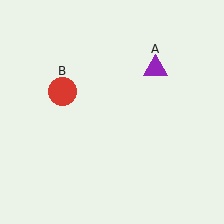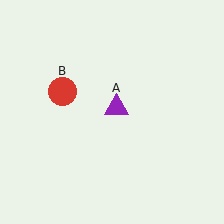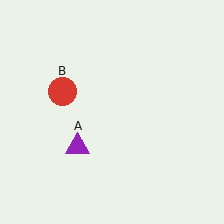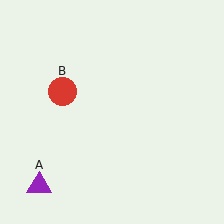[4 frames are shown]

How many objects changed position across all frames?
1 object changed position: purple triangle (object A).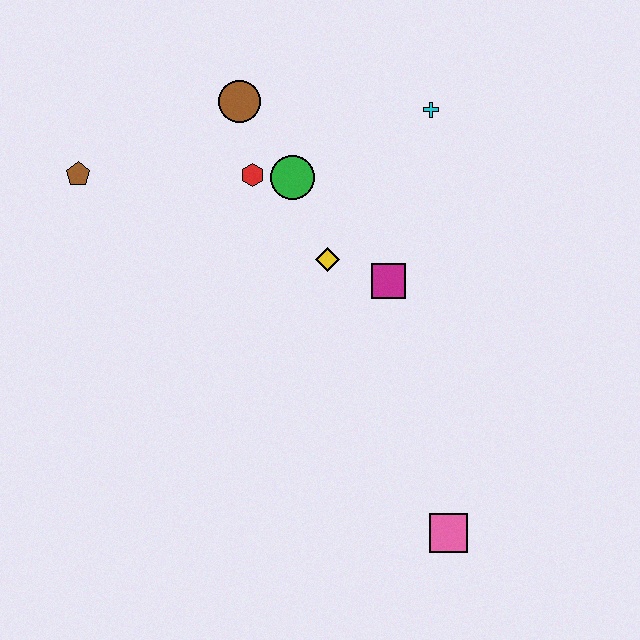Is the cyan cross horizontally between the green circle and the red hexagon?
No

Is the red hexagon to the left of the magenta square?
Yes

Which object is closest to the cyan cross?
The green circle is closest to the cyan cross.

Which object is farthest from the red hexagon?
The pink square is farthest from the red hexagon.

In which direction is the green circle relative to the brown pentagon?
The green circle is to the right of the brown pentagon.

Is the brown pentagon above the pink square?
Yes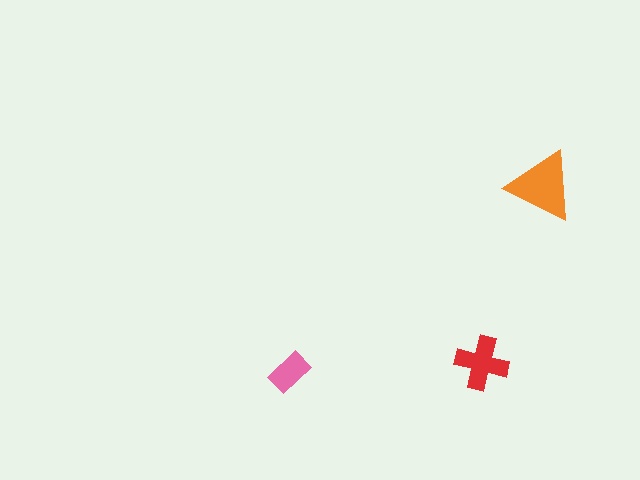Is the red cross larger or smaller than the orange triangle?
Smaller.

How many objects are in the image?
There are 3 objects in the image.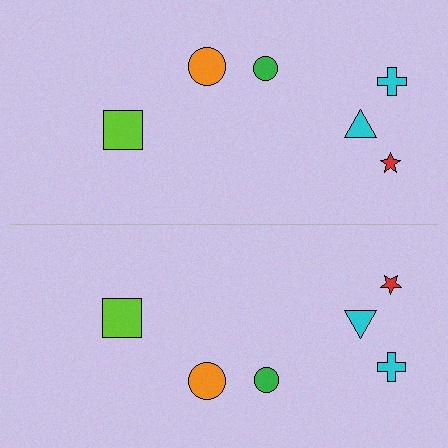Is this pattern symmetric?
Yes, this pattern has bilateral (reflection) symmetry.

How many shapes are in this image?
There are 12 shapes in this image.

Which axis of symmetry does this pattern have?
The pattern has a horizontal axis of symmetry running through the center of the image.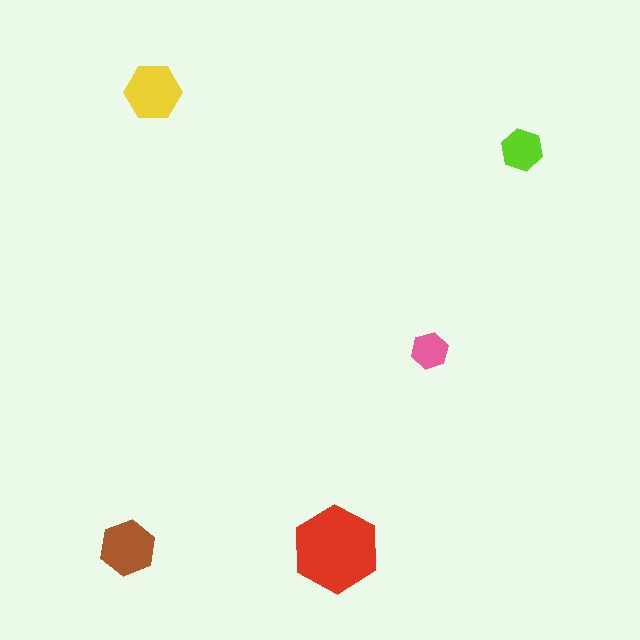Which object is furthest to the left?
The brown hexagon is leftmost.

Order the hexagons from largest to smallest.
the red one, the yellow one, the brown one, the lime one, the pink one.